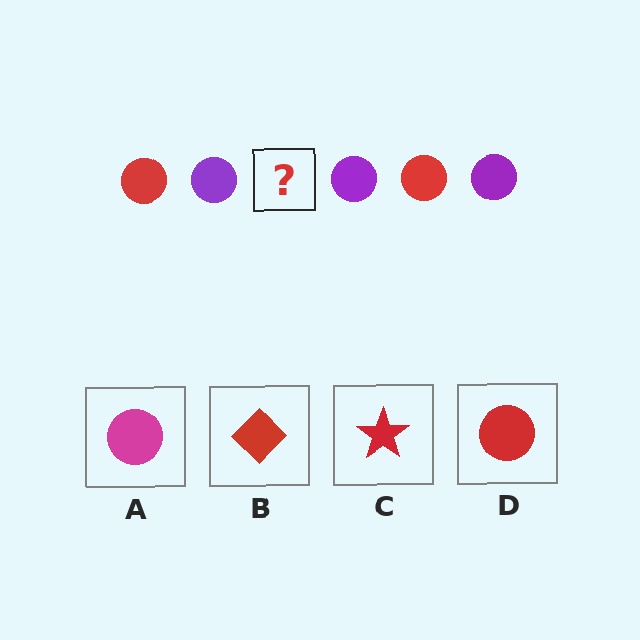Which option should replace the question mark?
Option D.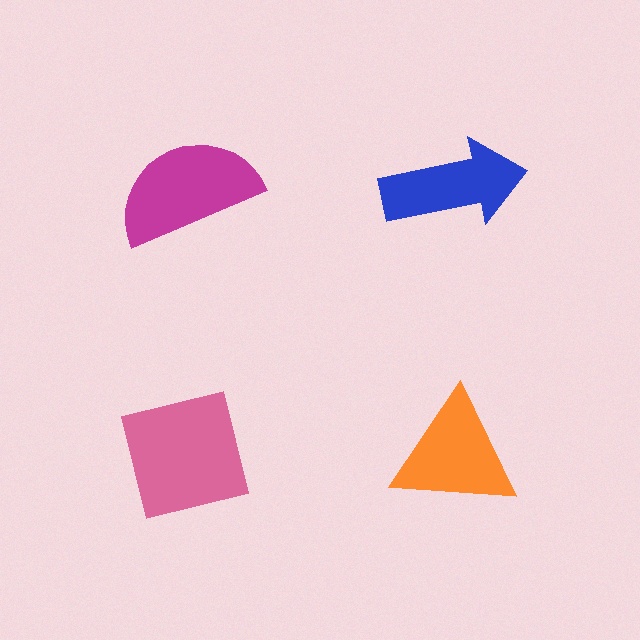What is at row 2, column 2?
An orange triangle.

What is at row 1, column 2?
A blue arrow.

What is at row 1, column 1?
A magenta semicircle.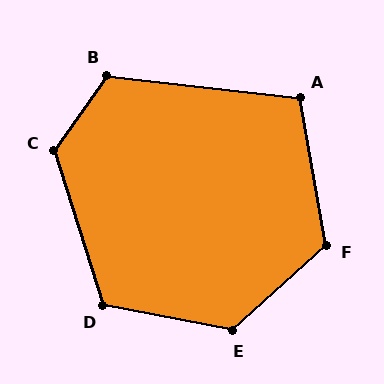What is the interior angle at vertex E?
Approximately 127 degrees (obtuse).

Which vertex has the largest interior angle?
C, at approximately 127 degrees.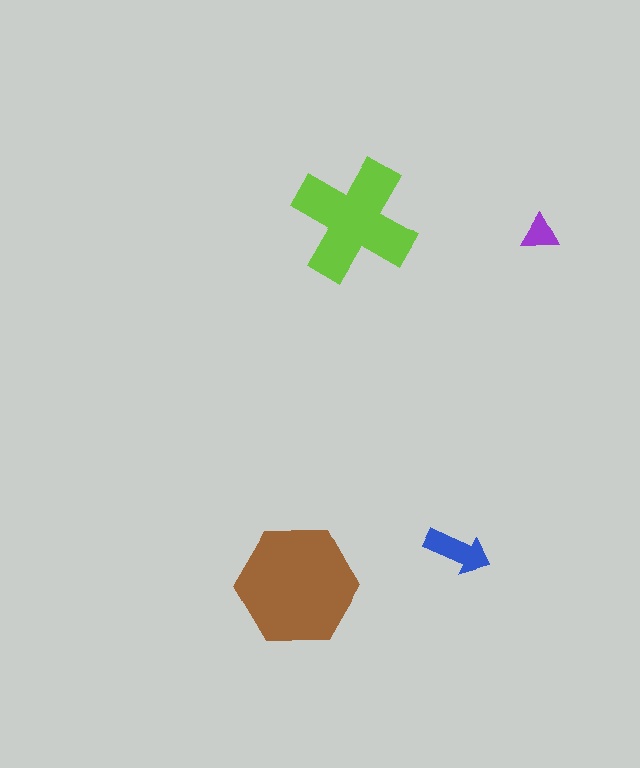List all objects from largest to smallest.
The brown hexagon, the lime cross, the blue arrow, the purple triangle.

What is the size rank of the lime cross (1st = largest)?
2nd.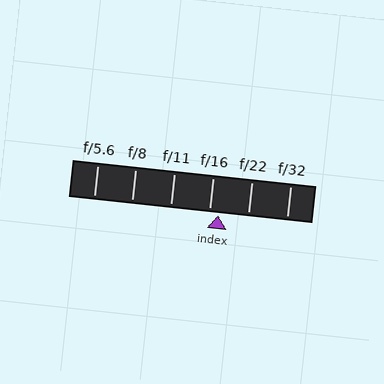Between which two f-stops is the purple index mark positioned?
The index mark is between f/16 and f/22.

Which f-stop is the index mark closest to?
The index mark is closest to f/16.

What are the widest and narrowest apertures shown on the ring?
The widest aperture shown is f/5.6 and the narrowest is f/32.